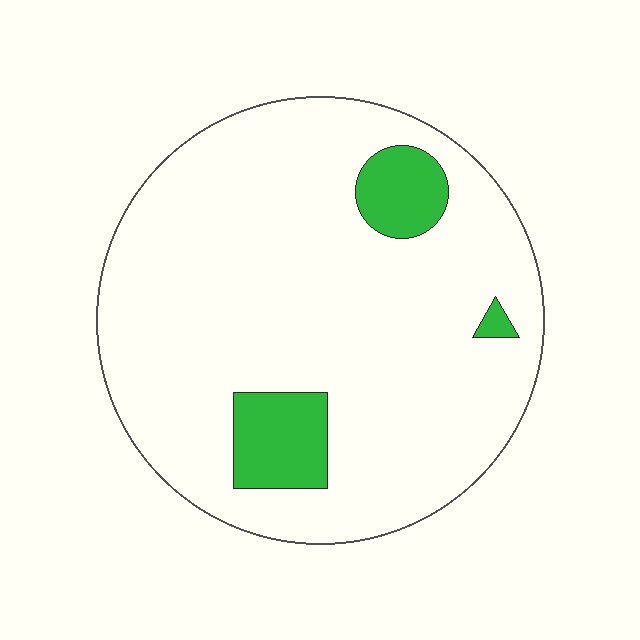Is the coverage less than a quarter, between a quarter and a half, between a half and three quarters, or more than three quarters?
Less than a quarter.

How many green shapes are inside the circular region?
3.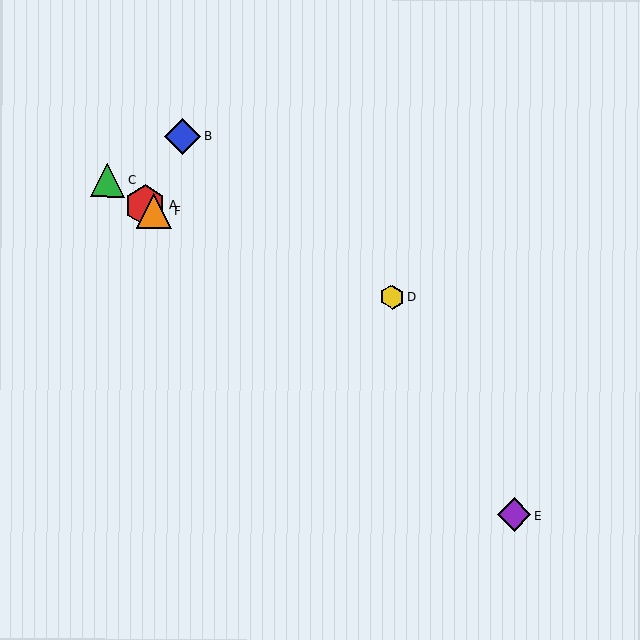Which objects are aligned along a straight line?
Objects A, C, F are aligned along a straight line.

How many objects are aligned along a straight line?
3 objects (A, C, F) are aligned along a straight line.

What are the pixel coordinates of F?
Object F is at (154, 211).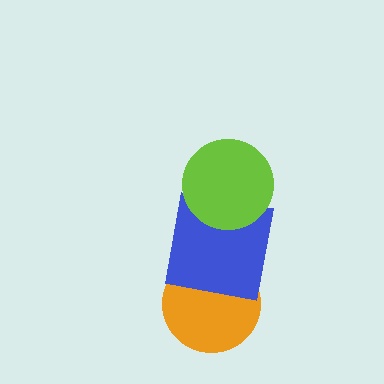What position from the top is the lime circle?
The lime circle is 1st from the top.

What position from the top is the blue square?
The blue square is 2nd from the top.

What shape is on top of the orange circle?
The blue square is on top of the orange circle.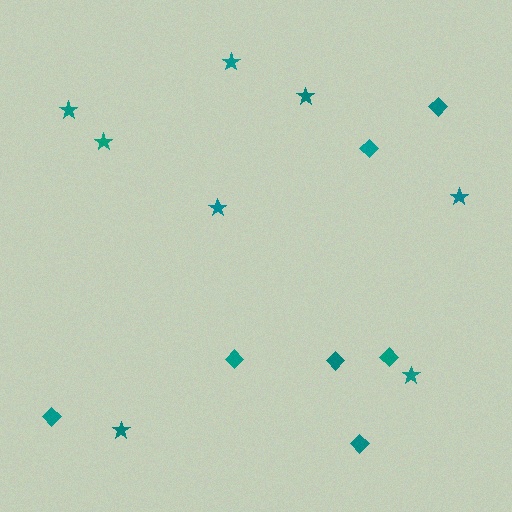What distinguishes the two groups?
There are 2 groups: one group of stars (8) and one group of diamonds (7).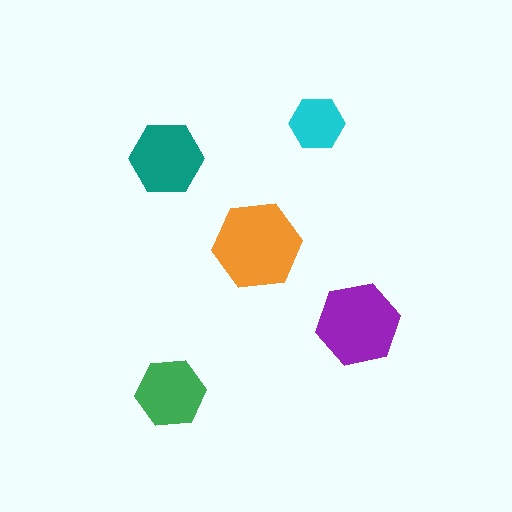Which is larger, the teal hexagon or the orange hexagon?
The orange one.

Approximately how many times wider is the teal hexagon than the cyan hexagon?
About 1.5 times wider.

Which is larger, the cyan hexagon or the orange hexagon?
The orange one.